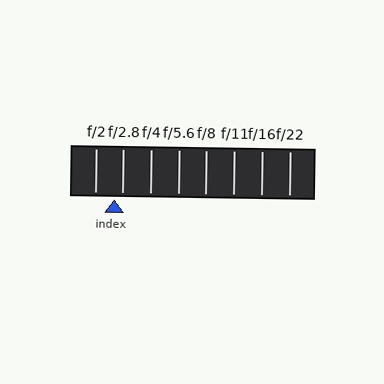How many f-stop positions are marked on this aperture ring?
There are 8 f-stop positions marked.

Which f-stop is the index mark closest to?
The index mark is closest to f/2.8.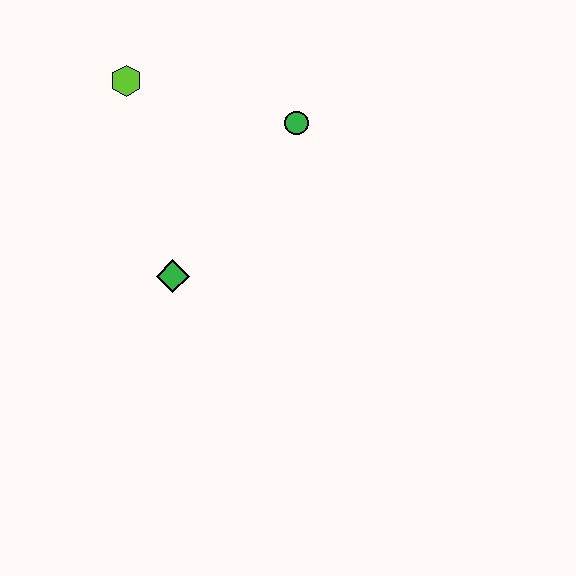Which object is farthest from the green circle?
The green diamond is farthest from the green circle.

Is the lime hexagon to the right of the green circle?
No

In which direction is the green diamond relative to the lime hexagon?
The green diamond is below the lime hexagon.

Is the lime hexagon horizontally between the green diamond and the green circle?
No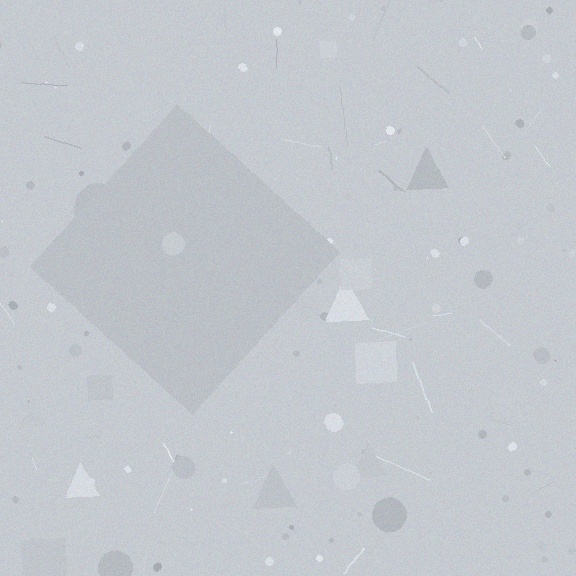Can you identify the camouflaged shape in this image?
The camouflaged shape is a diamond.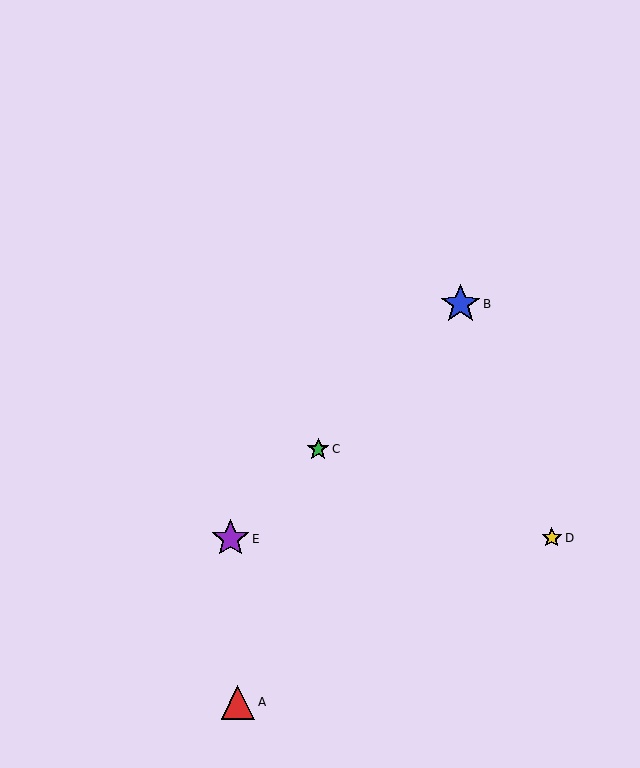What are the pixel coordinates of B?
Object B is at (461, 304).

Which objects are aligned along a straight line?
Objects B, C, E are aligned along a straight line.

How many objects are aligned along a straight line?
3 objects (B, C, E) are aligned along a straight line.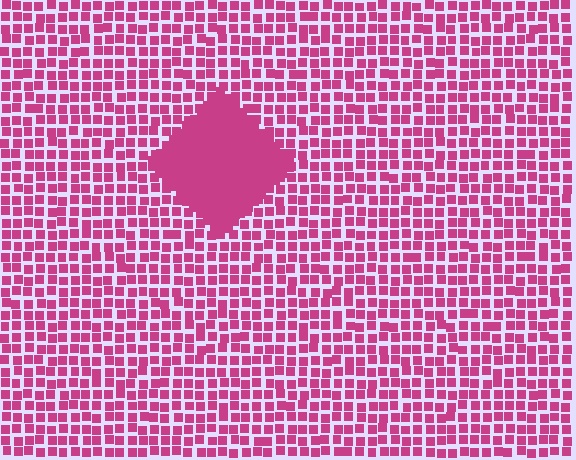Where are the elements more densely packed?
The elements are more densely packed inside the diamond boundary.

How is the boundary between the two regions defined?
The boundary is defined by a change in element density (approximately 2.8x ratio). All elements are the same color, size, and shape.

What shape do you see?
I see a diamond.